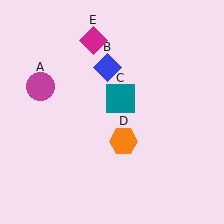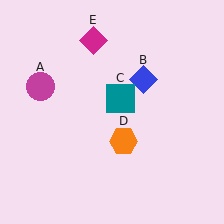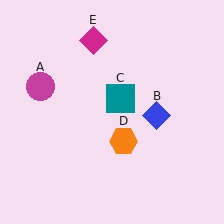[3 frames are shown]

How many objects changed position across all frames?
1 object changed position: blue diamond (object B).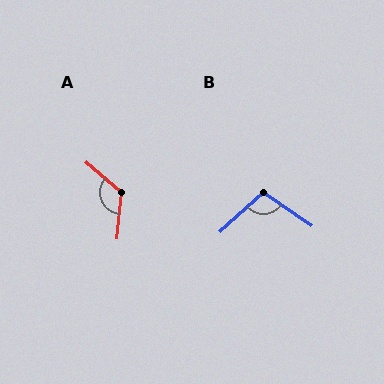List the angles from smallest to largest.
B (103°), A (125°).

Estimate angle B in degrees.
Approximately 103 degrees.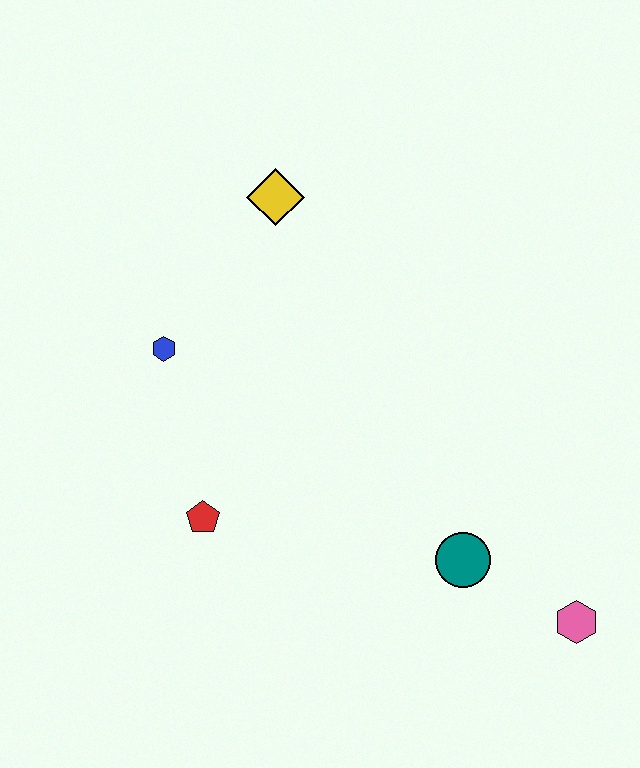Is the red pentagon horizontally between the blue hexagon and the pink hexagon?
Yes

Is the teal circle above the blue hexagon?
No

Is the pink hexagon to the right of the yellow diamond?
Yes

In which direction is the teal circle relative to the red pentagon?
The teal circle is to the right of the red pentagon.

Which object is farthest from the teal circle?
The yellow diamond is farthest from the teal circle.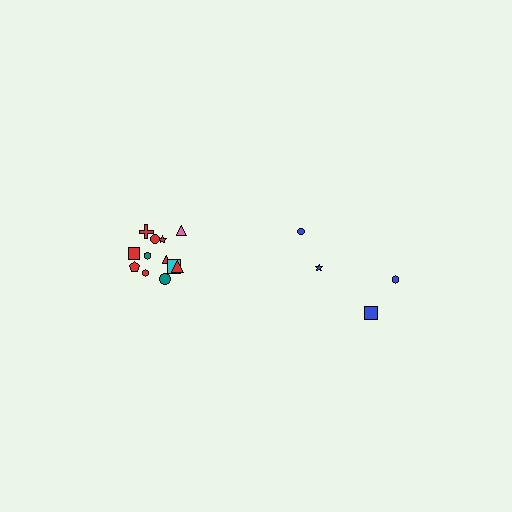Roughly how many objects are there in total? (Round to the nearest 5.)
Roughly 15 objects in total.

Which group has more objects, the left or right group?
The left group.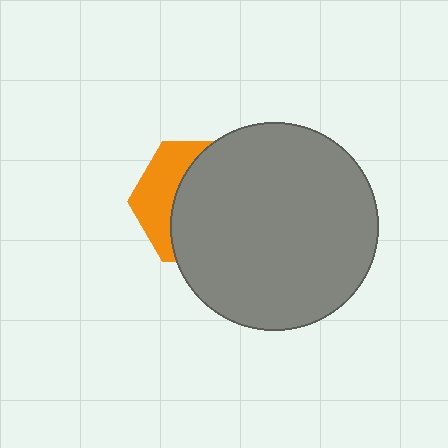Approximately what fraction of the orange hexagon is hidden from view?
Roughly 66% of the orange hexagon is hidden behind the gray circle.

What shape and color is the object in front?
The object in front is a gray circle.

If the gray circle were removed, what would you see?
You would see the complete orange hexagon.